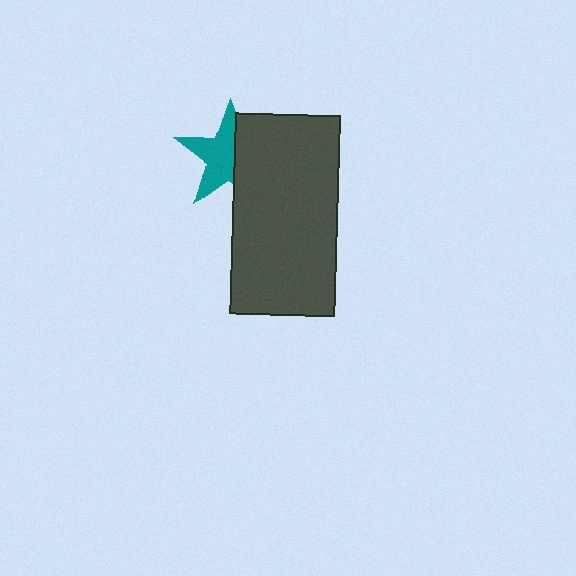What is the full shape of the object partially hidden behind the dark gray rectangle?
The partially hidden object is a teal star.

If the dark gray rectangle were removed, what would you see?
You would see the complete teal star.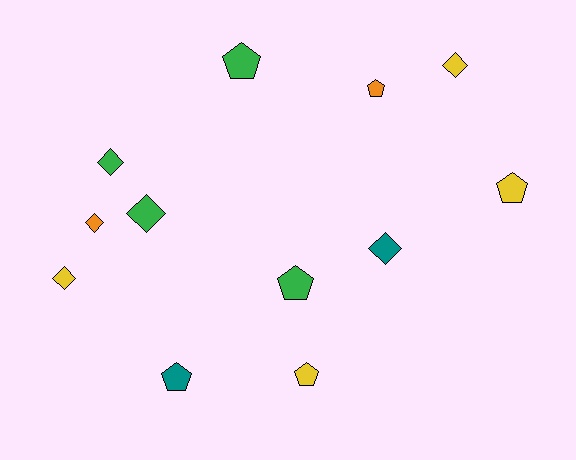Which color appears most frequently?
Green, with 4 objects.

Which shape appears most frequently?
Diamond, with 6 objects.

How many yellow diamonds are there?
There are 2 yellow diamonds.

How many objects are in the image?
There are 12 objects.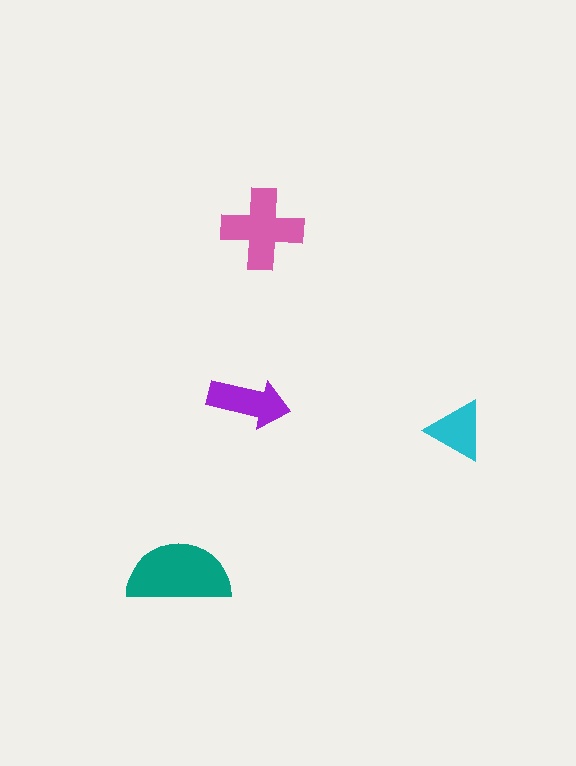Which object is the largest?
The teal semicircle.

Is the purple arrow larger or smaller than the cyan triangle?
Larger.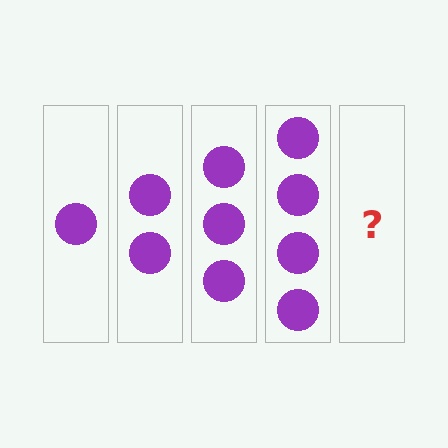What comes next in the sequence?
The next element should be 5 circles.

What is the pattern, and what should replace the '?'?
The pattern is that each step adds one more circle. The '?' should be 5 circles.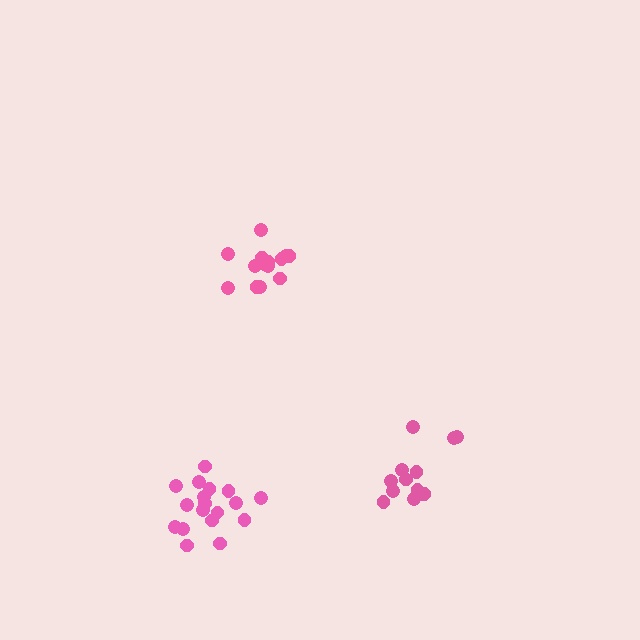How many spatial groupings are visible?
There are 3 spatial groupings.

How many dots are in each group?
Group 1: 13 dots, Group 2: 14 dots, Group 3: 18 dots (45 total).